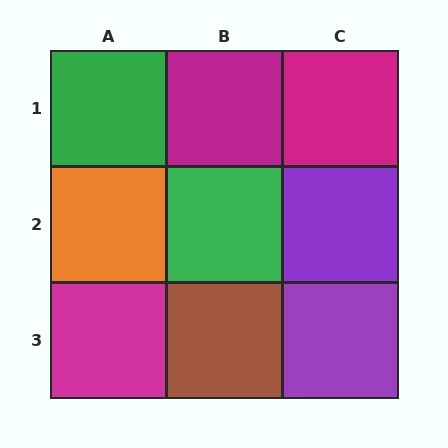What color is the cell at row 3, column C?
Purple.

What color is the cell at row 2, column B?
Green.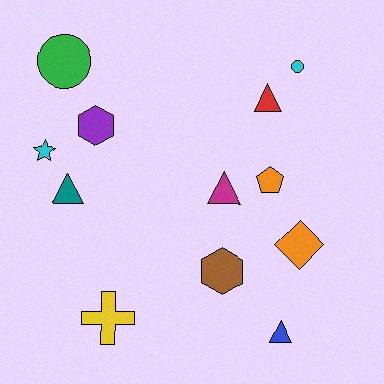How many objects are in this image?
There are 12 objects.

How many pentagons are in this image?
There is 1 pentagon.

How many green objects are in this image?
There is 1 green object.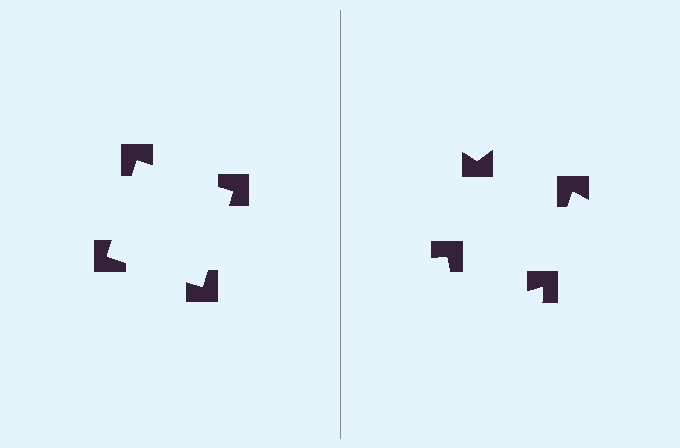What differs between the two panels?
The notched squares are positioned identically on both sides; only the wedge orientations differ. On the left they align to a square; on the right they are misaligned.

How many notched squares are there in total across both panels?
8 — 4 on each side.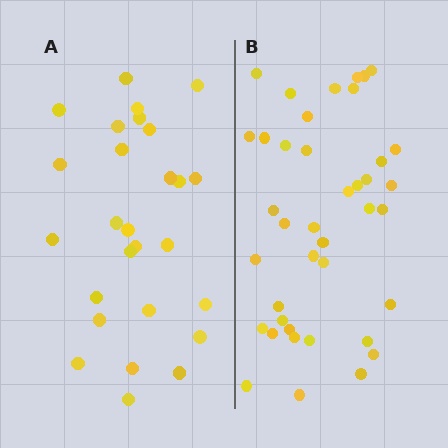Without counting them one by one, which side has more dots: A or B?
Region B (the right region) has more dots.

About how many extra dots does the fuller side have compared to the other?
Region B has approximately 15 more dots than region A.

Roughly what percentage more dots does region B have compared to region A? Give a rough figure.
About 50% more.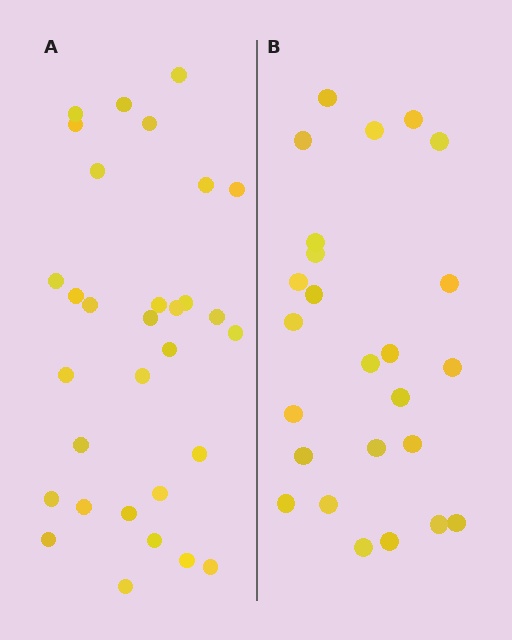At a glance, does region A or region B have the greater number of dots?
Region A (the left region) has more dots.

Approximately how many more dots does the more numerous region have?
Region A has about 6 more dots than region B.